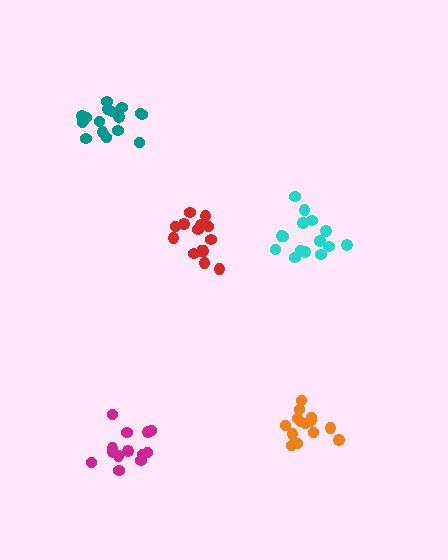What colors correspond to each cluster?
The clusters are colored: cyan, magenta, teal, red, orange.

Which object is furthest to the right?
The cyan cluster is rightmost.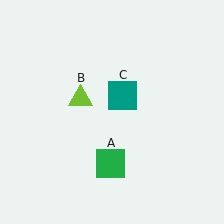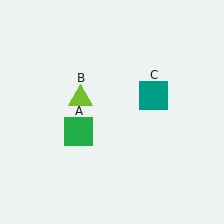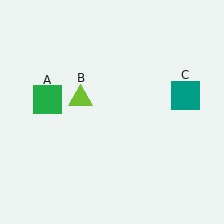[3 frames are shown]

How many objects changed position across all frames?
2 objects changed position: green square (object A), teal square (object C).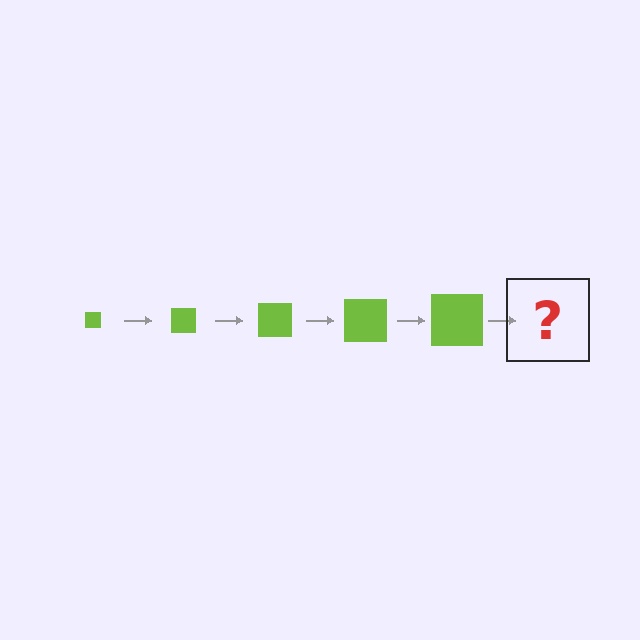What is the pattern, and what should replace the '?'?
The pattern is that the square gets progressively larger each step. The '?' should be a lime square, larger than the previous one.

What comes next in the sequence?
The next element should be a lime square, larger than the previous one.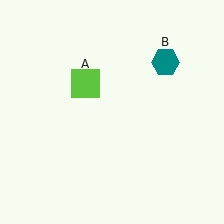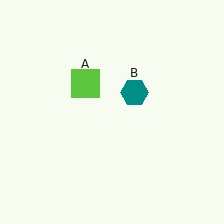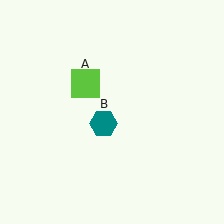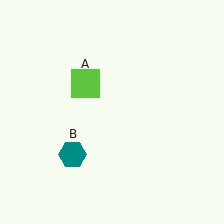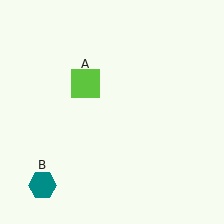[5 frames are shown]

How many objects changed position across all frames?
1 object changed position: teal hexagon (object B).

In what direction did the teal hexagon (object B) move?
The teal hexagon (object B) moved down and to the left.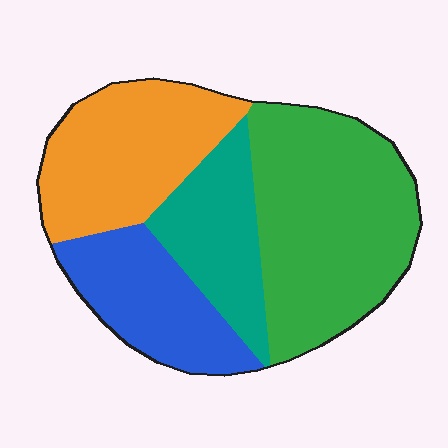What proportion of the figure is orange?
Orange covers about 25% of the figure.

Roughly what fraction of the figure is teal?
Teal takes up about one sixth (1/6) of the figure.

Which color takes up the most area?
Green, at roughly 40%.